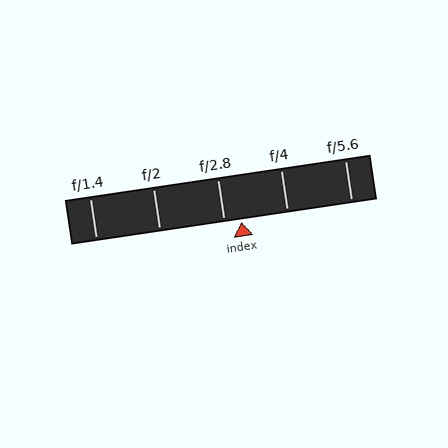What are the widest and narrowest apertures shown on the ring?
The widest aperture shown is f/1.4 and the narrowest is f/5.6.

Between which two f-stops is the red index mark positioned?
The index mark is between f/2.8 and f/4.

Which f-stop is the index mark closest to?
The index mark is closest to f/2.8.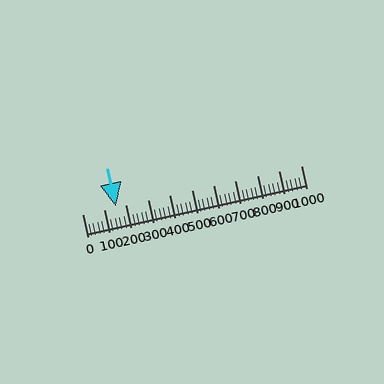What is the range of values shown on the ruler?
The ruler shows values from 0 to 1000.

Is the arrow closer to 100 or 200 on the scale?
The arrow is closer to 200.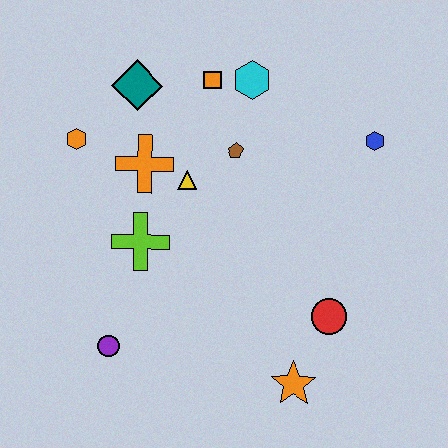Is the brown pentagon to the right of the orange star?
No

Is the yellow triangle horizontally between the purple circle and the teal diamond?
No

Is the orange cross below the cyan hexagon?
Yes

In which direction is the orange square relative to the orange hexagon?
The orange square is to the right of the orange hexagon.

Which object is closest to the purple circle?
The lime cross is closest to the purple circle.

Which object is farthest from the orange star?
The teal diamond is farthest from the orange star.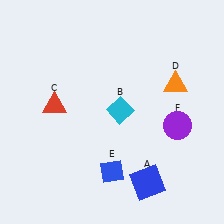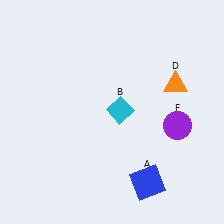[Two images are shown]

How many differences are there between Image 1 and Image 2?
There are 2 differences between the two images.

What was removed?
The blue diamond (E), the red triangle (C) were removed in Image 2.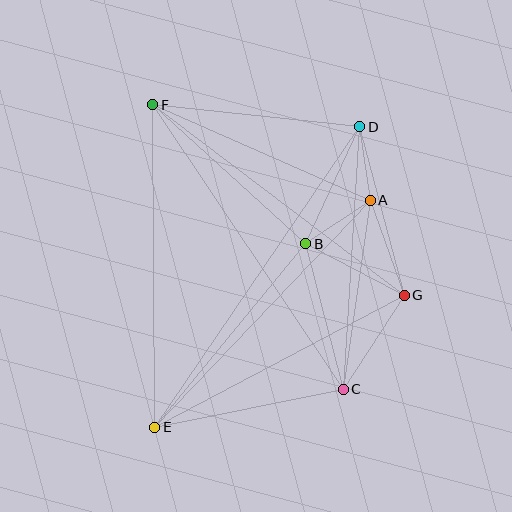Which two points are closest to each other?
Points A and D are closest to each other.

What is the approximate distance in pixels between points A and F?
The distance between A and F is approximately 237 pixels.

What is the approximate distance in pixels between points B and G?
The distance between B and G is approximately 111 pixels.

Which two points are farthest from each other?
Points D and E are farthest from each other.